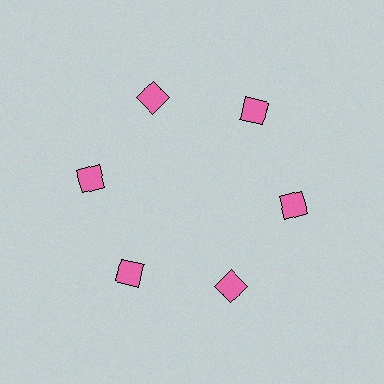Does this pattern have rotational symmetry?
Yes, this pattern has 6-fold rotational symmetry. It looks the same after rotating 60 degrees around the center.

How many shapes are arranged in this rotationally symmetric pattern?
There are 6 shapes, arranged in 6 groups of 1.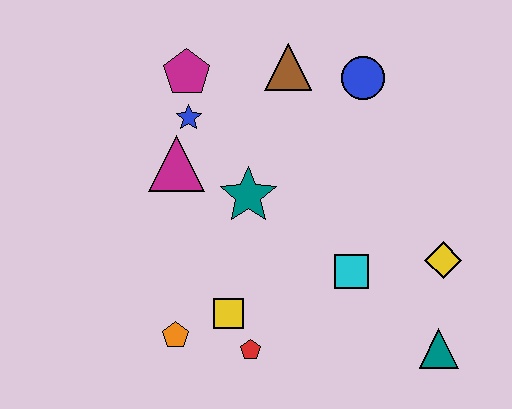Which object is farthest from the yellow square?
The blue circle is farthest from the yellow square.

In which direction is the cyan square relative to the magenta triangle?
The cyan square is to the right of the magenta triangle.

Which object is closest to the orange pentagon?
The yellow square is closest to the orange pentagon.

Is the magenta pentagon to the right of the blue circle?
No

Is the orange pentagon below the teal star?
Yes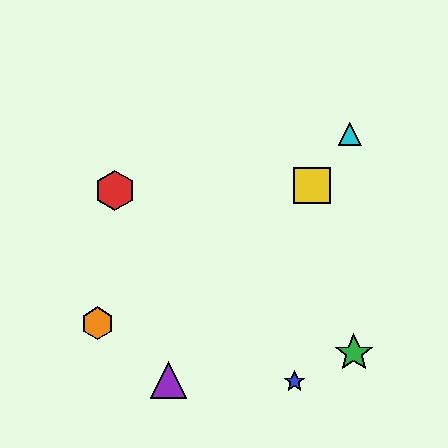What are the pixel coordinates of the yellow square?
The yellow square is at (312, 185).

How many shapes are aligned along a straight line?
3 shapes (the yellow square, the purple triangle, the cyan triangle) are aligned along a straight line.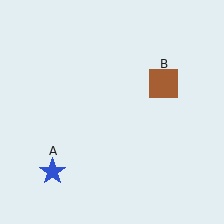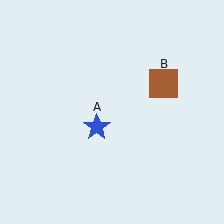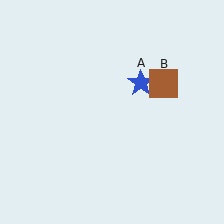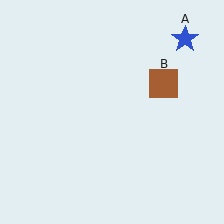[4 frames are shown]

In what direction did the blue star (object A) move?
The blue star (object A) moved up and to the right.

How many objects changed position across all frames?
1 object changed position: blue star (object A).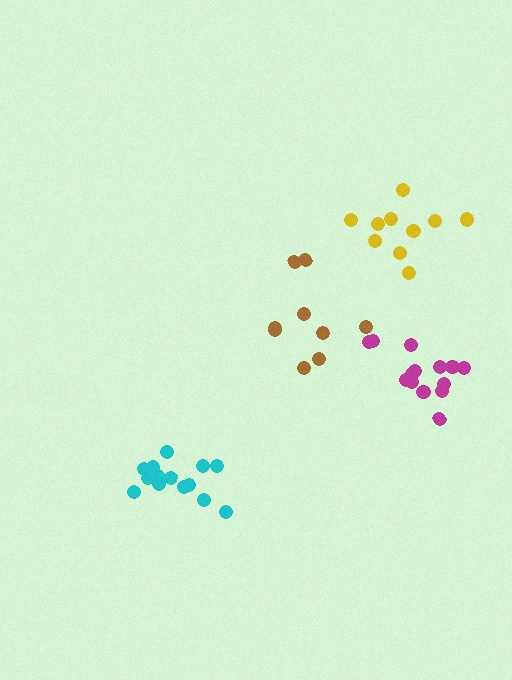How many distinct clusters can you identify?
There are 4 distinct clusters.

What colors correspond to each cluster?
The clusters are colored: brown, yellow, cyan, magenta.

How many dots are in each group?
Group 1: 9 dots, Group 2: 10 dots, Group 3: 14 dots, Group 4: 15 dots (48 total).